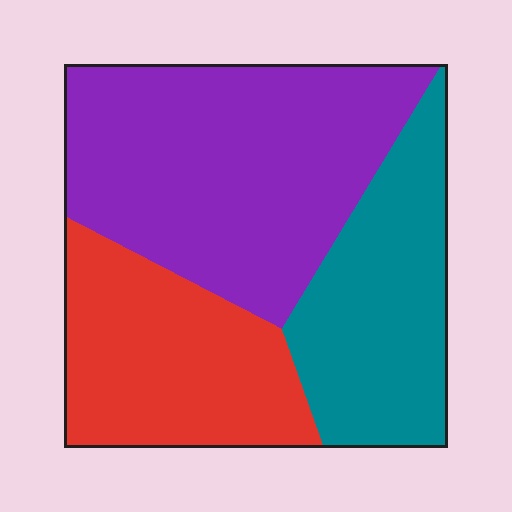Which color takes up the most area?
Purple, at roughly 45%.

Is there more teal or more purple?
Purple.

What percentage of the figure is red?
Red covers around 30% of the figure.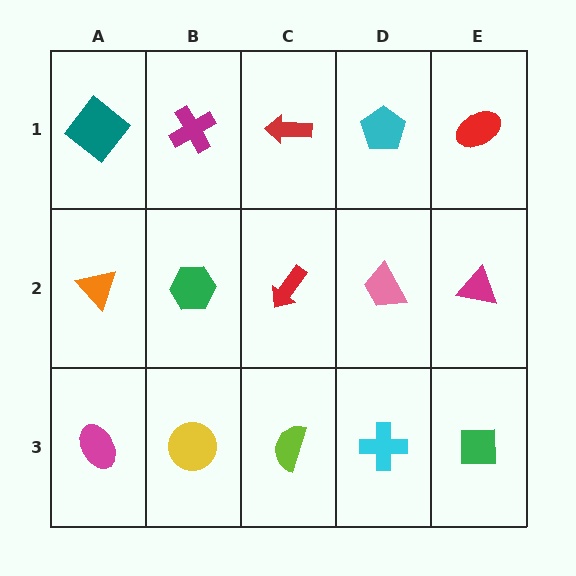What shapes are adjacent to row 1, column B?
A green hexagon (row 2, column B), a teal diamond (row 1, column A), a red arrow (row 1, column C).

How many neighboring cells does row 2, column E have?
3.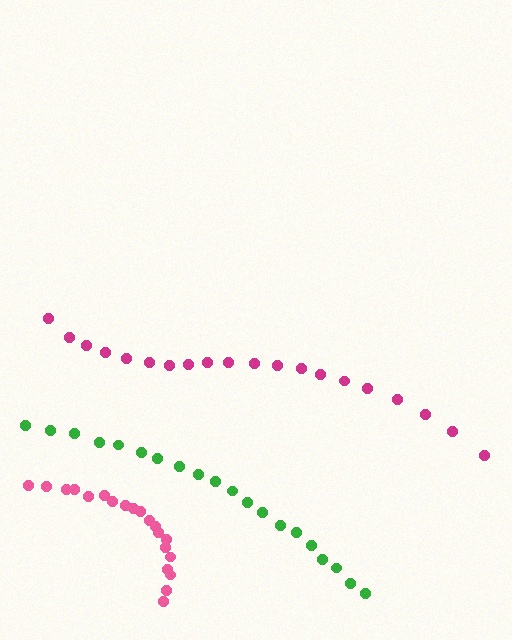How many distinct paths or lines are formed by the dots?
There are 3 distinct paths.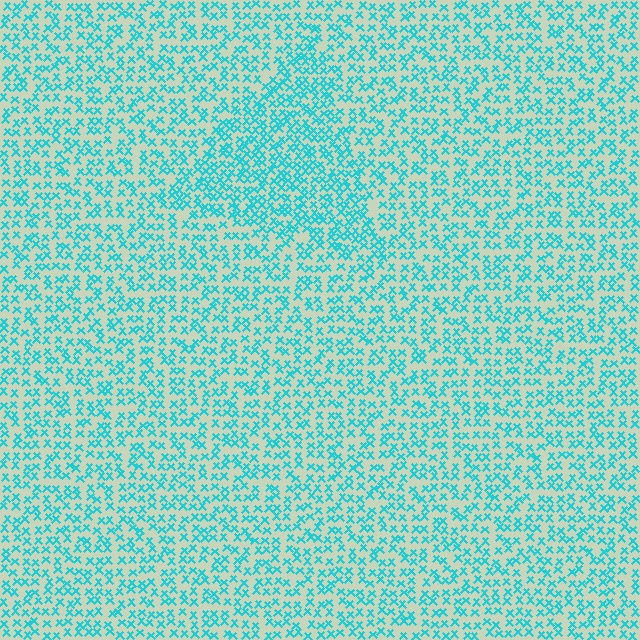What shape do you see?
I see a triangle.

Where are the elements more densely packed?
The elements are more densely packed inside the triangle boundary.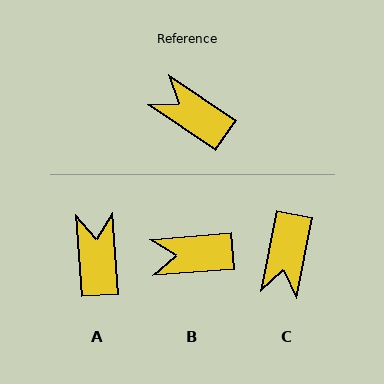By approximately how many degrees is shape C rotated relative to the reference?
Approximately 113 degrees counter-clockwise.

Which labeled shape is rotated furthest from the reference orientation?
C, about 113 degrees away.